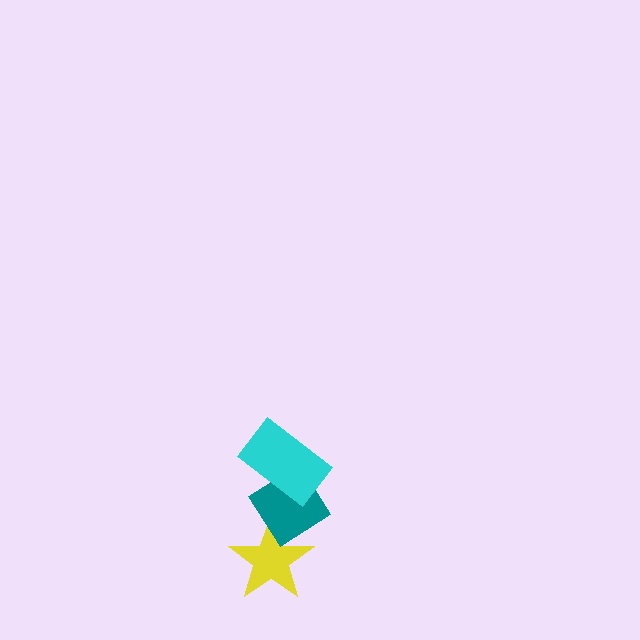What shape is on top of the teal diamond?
The cyan rectangle is on top of the teal diamond.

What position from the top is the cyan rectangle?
The cyan rectangle is 1st from the top.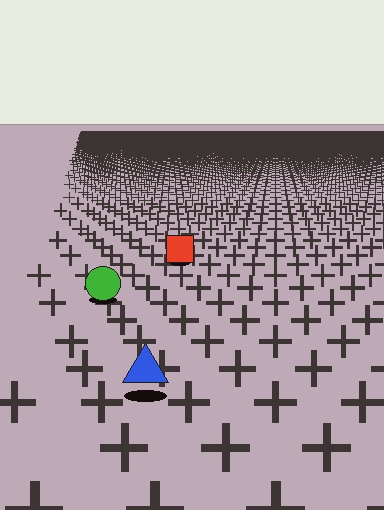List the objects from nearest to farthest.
From nearest to farthest: the blue triangle, the green circle, the red square.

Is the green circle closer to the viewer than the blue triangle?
No. The blue triangle is closer — you can tell from the texture gradient: the ground texture is coarser near it.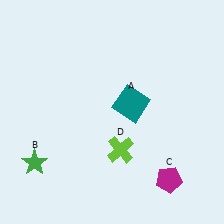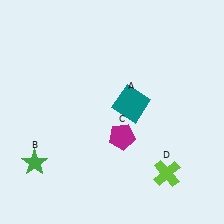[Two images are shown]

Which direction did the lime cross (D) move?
The lime cross (D) moved right.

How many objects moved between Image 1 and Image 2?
2 objects moved between the two images.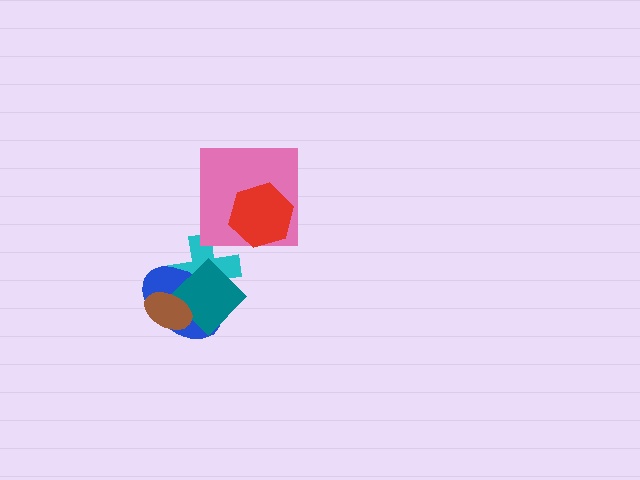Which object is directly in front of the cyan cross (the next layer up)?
The blue ellipse is directly in front of the cyan cross.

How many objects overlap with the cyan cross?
3 objects overlap with the cyan cross.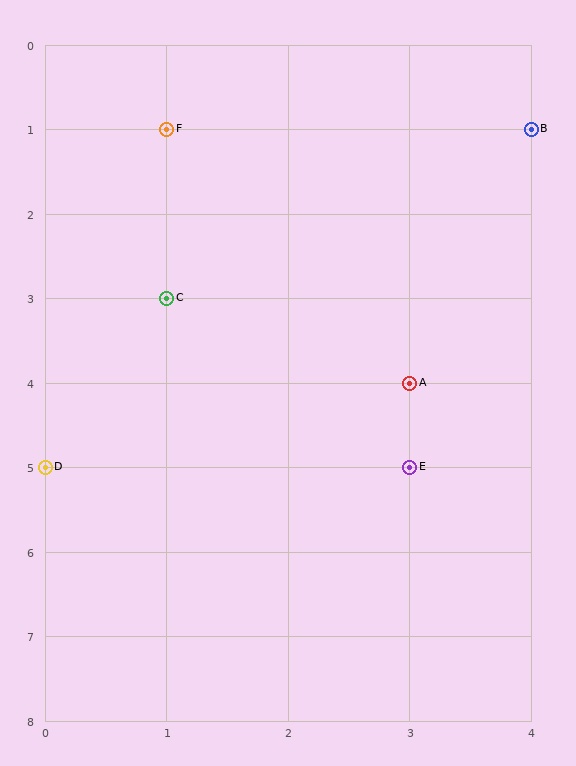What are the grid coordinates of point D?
Point D is at grid coordinates (0, 5).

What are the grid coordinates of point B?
Point B is at grid coordinates (4, 1).